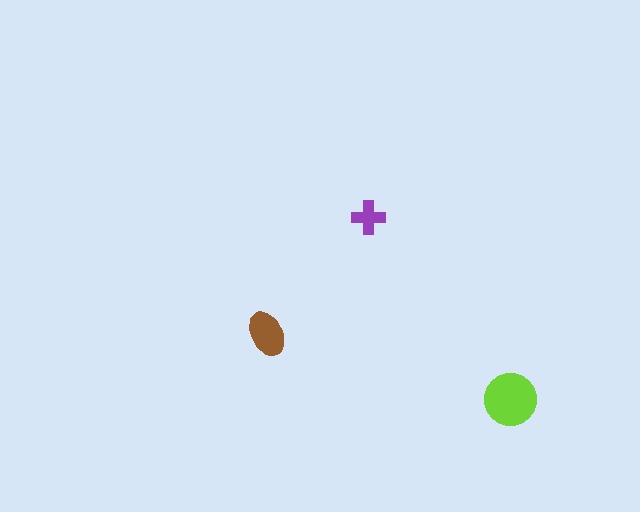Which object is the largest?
The lime circle.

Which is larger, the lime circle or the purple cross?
The lime circle.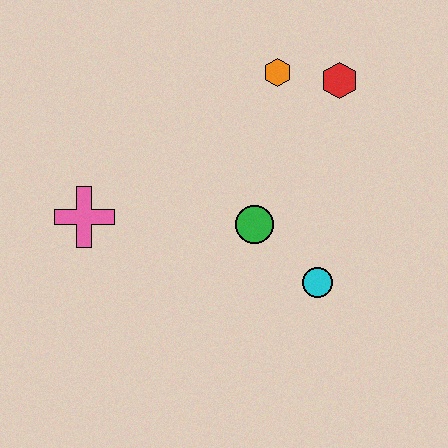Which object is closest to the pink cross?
The green circle is closest to the pink cross.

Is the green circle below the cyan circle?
No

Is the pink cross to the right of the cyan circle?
No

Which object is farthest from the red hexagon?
The pink cross is farthest from the red hexagon.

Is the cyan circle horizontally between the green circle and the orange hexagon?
No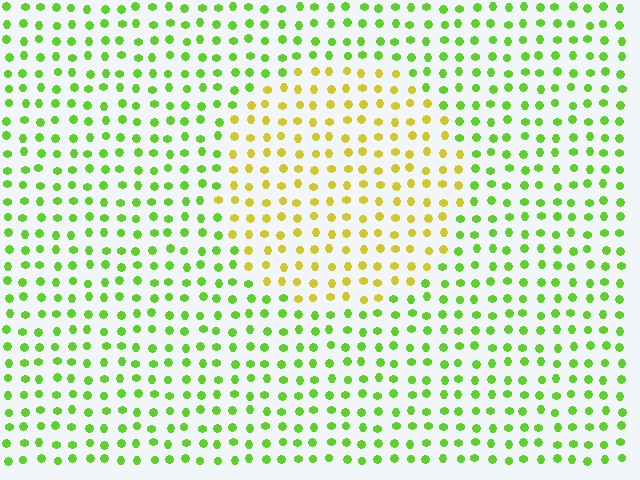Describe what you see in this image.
The image is filled with small lime elements in a uniform arrangement. A circle-shaped region is visible where the elements are tinted to a slightly different hue, forming a subtle color boundary.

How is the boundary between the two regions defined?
The boundary is defined purely by a slight shift in hue (about 45 degrees). Spacing, size, and orientation are identical on both sides.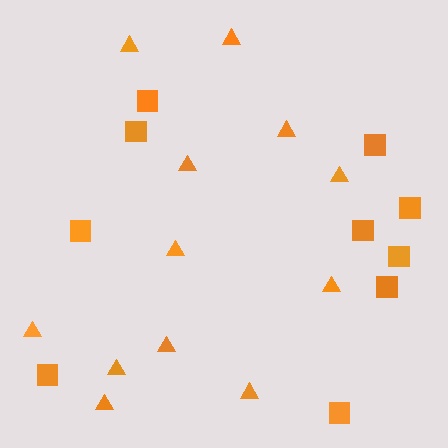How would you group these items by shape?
There are 2 groups: one group of squares (10) and one group of triangles (12).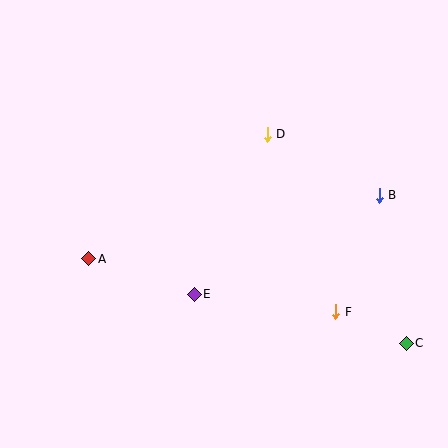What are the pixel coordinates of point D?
Point D is at (267, 134).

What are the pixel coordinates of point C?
Point C is at (406, 343).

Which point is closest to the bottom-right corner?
Point C is closest to the bottom-right corner.